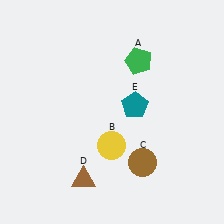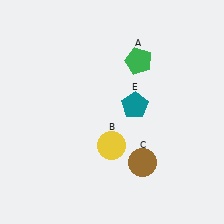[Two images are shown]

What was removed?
The brown triangle (D) was removed in Image 2.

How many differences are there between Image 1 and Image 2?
There is 1 difference between the two images.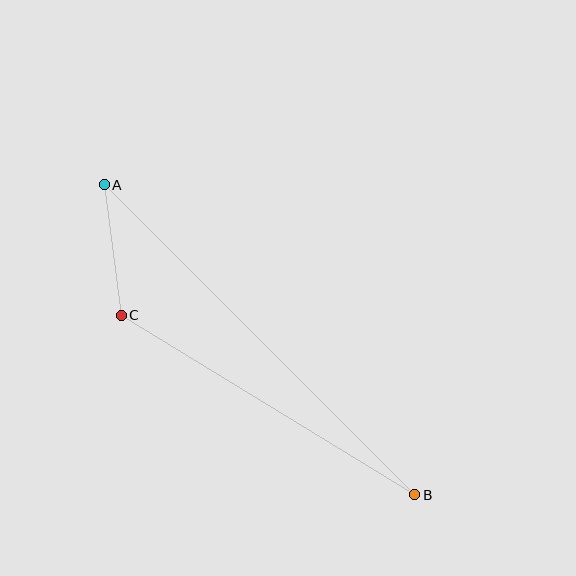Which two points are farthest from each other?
Points A and B are farthest from each other.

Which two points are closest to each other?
Points A and C are closest to each other.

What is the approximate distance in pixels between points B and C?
The distance between B and C is approximately 344 pixels.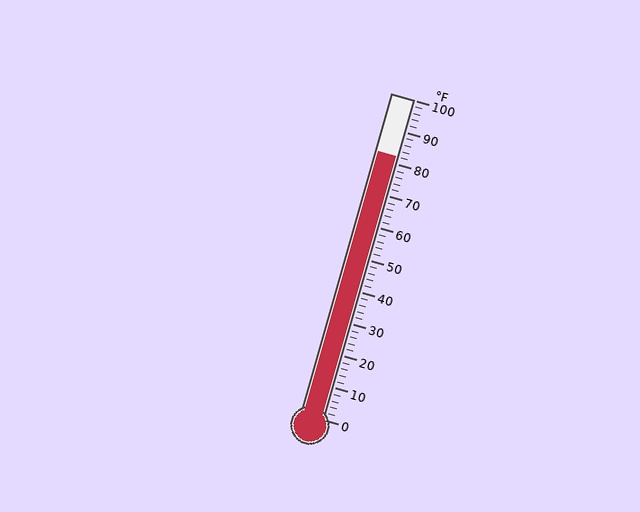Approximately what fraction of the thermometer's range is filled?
The thermometer is filled to approximately 80% of its range.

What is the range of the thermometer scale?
The thermometer scale ranges from 0°F to 100°F.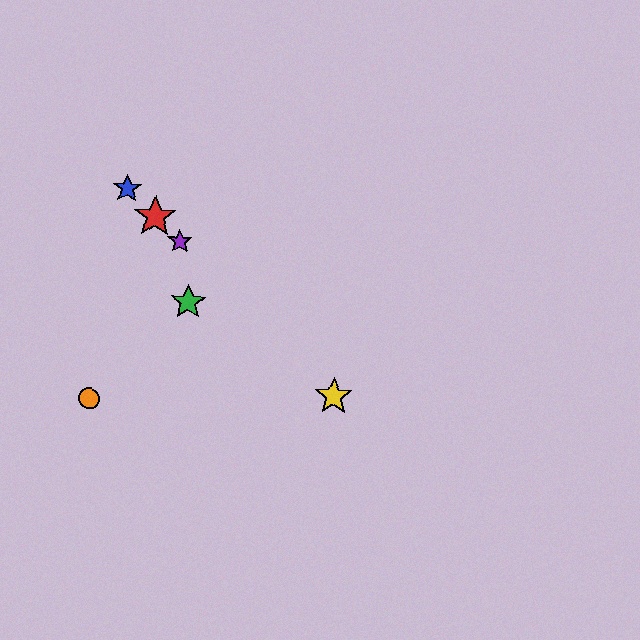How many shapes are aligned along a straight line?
4 shapes (the red star, the blue star, the yellow star, the purple star) are aligned along a straight line.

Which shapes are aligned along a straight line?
The red star, the blue star, the yellow star, the purple star are aligned along a straight line.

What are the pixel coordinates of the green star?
The green star is at (188, 302).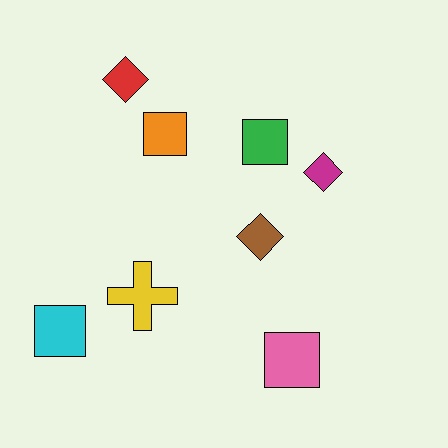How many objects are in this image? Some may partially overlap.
There are 8 objects.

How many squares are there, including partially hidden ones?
There are 4 squares.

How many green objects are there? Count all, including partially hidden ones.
There is 1 green object.